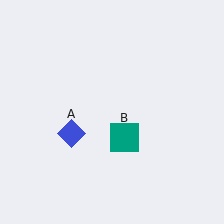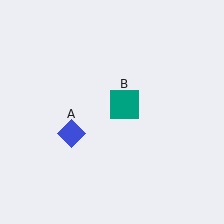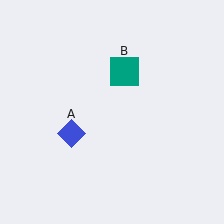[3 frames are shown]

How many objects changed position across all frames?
1 object changed position: teal square (object B).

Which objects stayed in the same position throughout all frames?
Blue diamond (object A) remained stationary.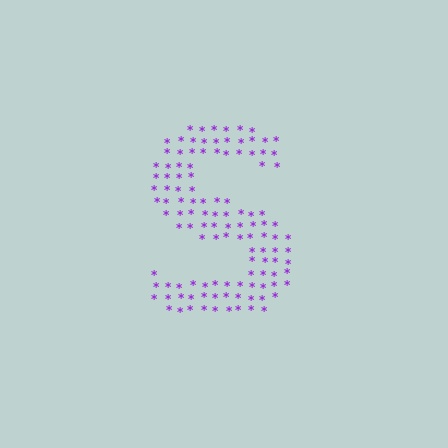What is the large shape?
The large shape is the letter S.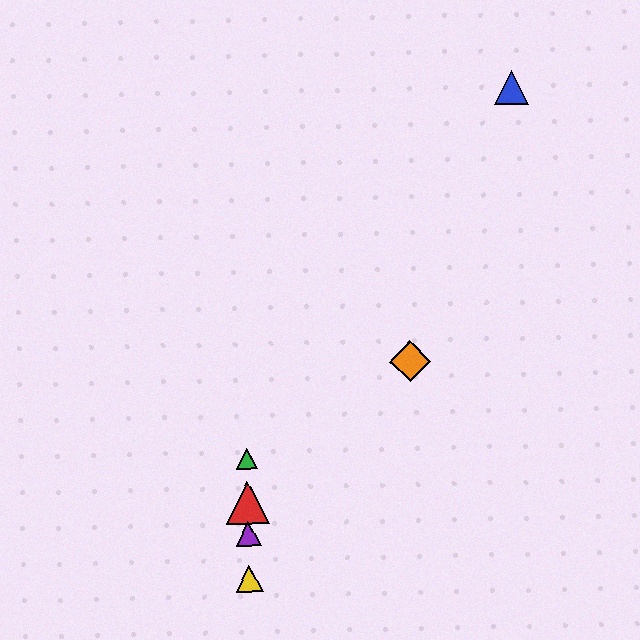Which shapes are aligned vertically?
The red triangle, the green triangle, the yellow triangle, the purple triangle are aligned vertically.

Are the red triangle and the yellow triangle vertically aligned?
Yes, both are at x≈248.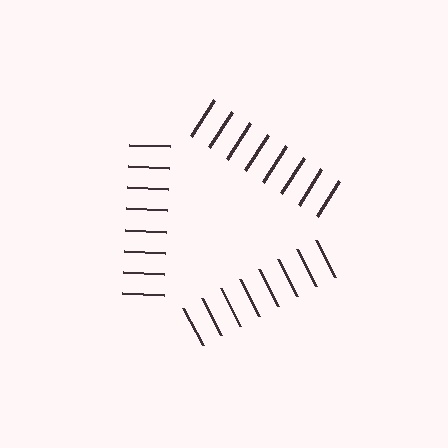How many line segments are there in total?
24 — 8 along each of the 3 edges.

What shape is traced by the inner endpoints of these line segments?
An illusory triangle — the line segments terminate on its edges but no continuous stroke is drawn.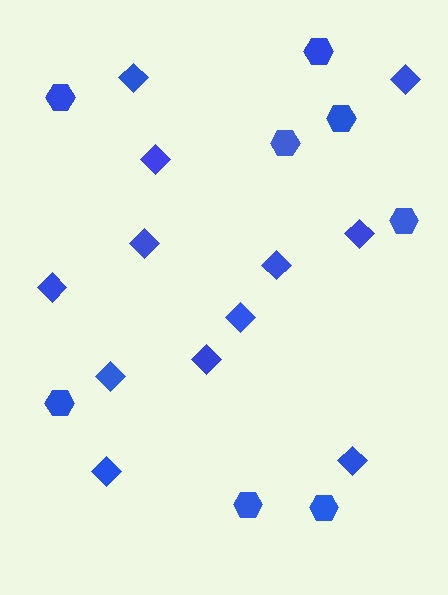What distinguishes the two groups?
There are 2 groups: one group of diamonds (12) and one group of hexagons (8).